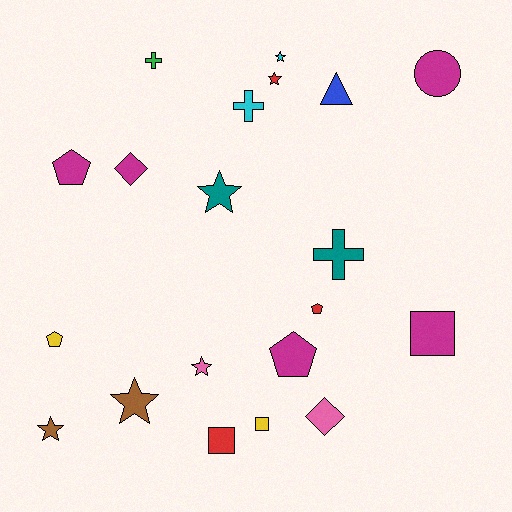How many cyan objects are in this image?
There are 2 cyan objects.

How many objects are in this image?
There are 20 objects.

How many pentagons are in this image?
There are 4 pentagons.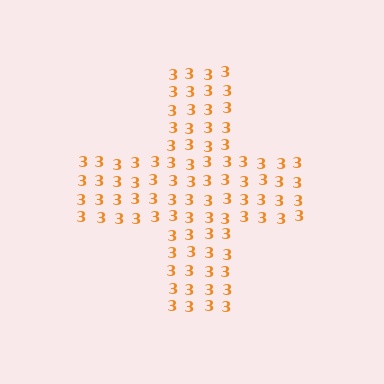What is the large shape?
The large shape is a cross.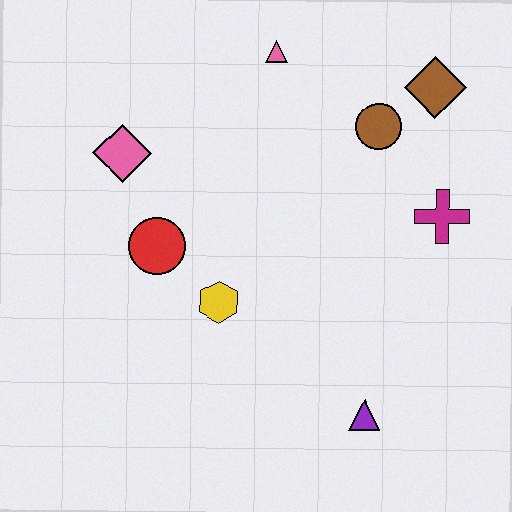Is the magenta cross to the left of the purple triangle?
No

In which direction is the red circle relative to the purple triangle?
The red circle is to the left of the purple triangle.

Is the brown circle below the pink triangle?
Yes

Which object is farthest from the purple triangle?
The pink triangle is farthest from the purple triangle.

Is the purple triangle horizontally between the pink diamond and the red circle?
No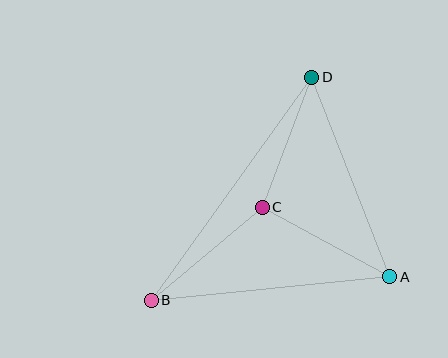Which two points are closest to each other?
Points C and D are closest to each other.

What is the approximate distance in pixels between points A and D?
The distance between A and D is approximately 214 pixels.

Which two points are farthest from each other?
Points B and D are farthest from each other.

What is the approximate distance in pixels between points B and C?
The distance between B and C is approximately 145 pixels.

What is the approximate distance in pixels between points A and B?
The distance between A and B is approximately 240 pixels.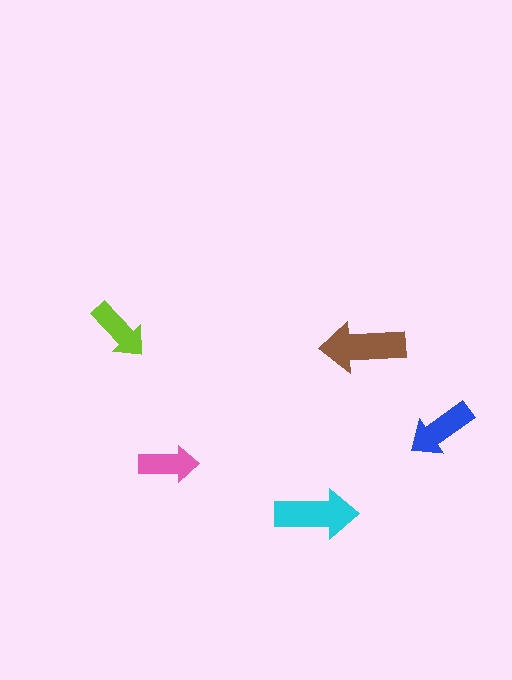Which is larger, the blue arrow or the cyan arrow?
The cyan one.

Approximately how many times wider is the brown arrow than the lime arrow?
About 1.5 times wider.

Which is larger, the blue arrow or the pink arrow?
The blue one.